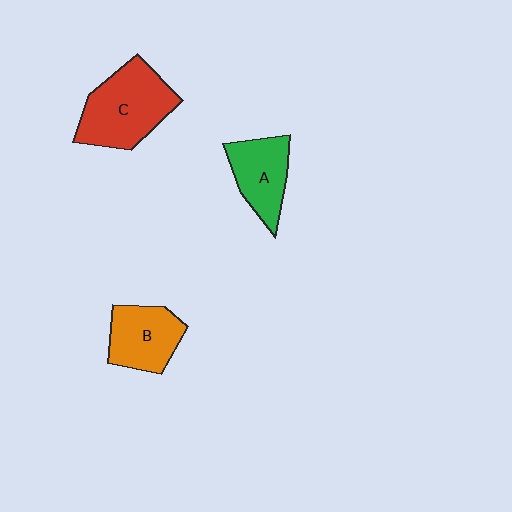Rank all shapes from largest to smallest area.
From largest to smallest: C (red), B (orange), A (green).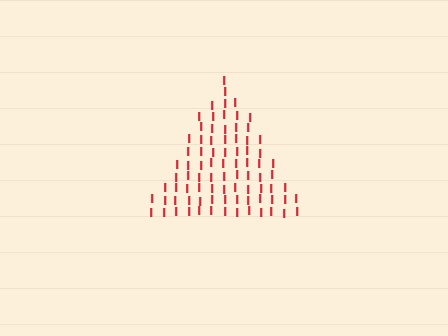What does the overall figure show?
The overall figure shows a triangle.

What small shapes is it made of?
It is made of small letter I's.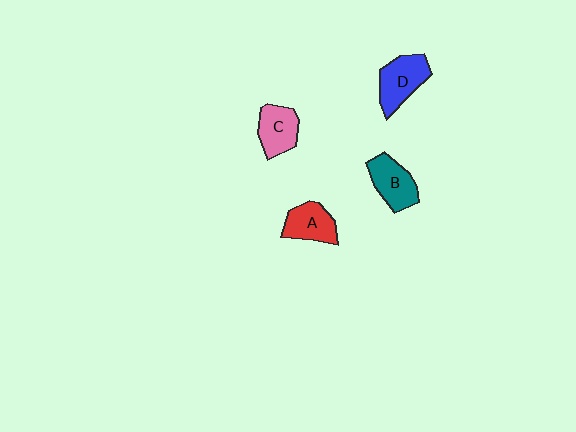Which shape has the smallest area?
Shape A (red).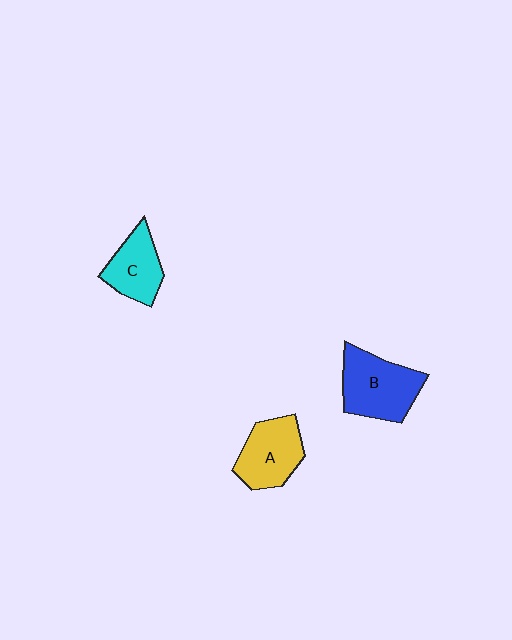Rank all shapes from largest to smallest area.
From largest to smallest: B (blue), A (yellow), C (cyan).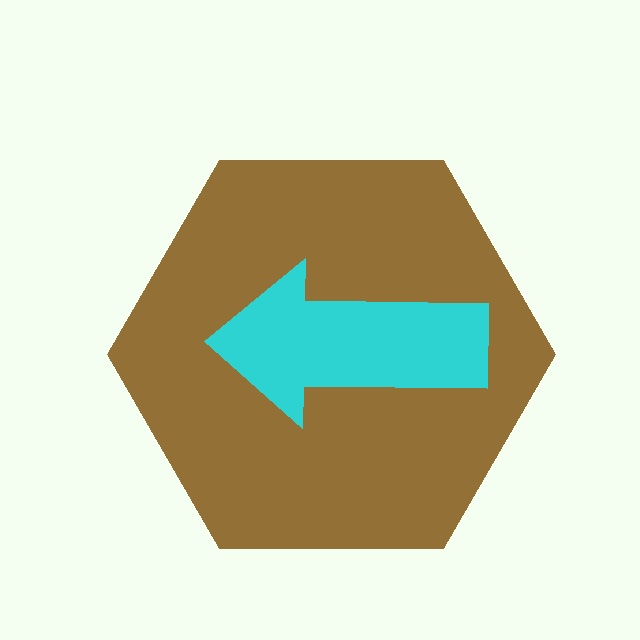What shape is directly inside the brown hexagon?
The cyan arrow.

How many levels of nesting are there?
2.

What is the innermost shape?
The cyan arrow.